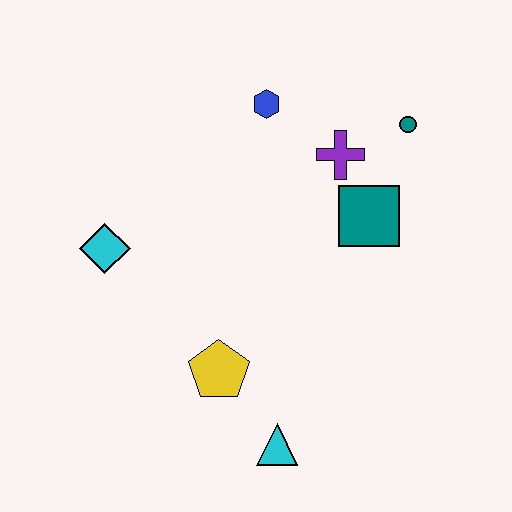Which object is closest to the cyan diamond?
The yellow pentagon is closest to the cyan diamond.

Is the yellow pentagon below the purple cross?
Yes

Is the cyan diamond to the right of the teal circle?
No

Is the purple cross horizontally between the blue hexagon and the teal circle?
Yes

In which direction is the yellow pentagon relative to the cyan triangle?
The yellow pentagon is above the cyan triangle.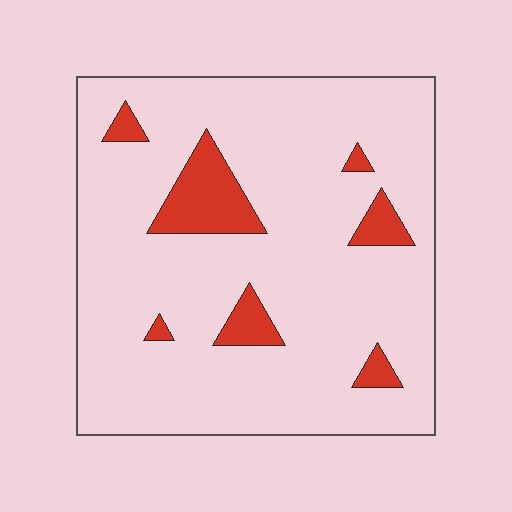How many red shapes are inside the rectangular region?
7.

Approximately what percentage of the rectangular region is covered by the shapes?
Approximately 10%.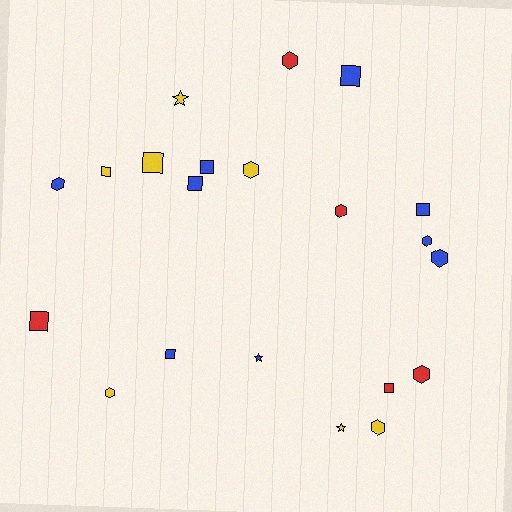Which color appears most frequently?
Blue, with 9 objects.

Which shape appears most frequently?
Hexagon, with 9 objects.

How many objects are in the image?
There are 21 objects.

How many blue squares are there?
There are 5 blue squares.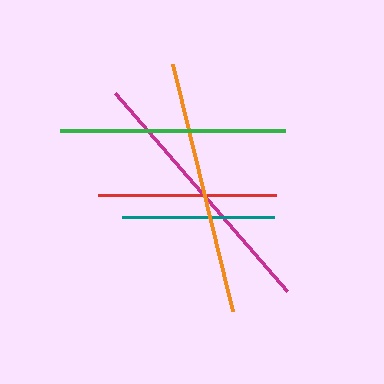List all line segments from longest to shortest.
From longest to shortest: magenta, orange, green, red, teal.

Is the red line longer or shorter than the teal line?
The red line is longer than the teal line.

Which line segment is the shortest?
The teal line is the shortest at approximately 152 pixels.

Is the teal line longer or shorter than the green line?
The green line is longer than the teal line.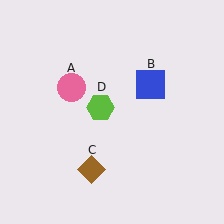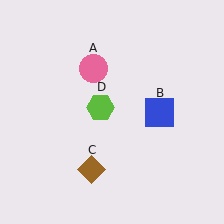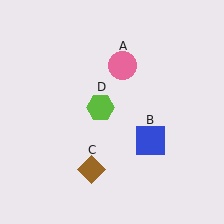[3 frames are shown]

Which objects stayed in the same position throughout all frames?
Brown diamond (object C) and lime hexagon (object D) remained stationary.